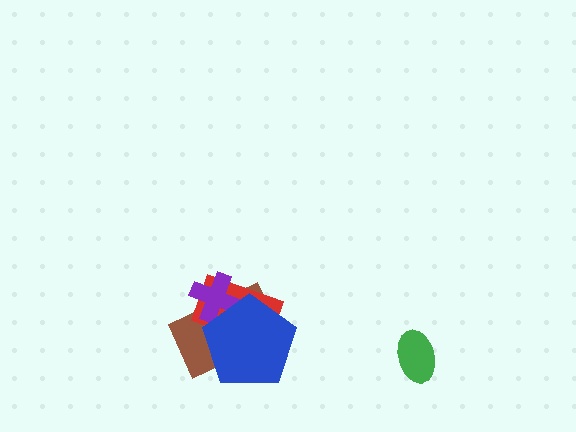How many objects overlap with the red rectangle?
3 objects overlap with the red rectangle.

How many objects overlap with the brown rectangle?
3 objects overlap with the brown rectangle.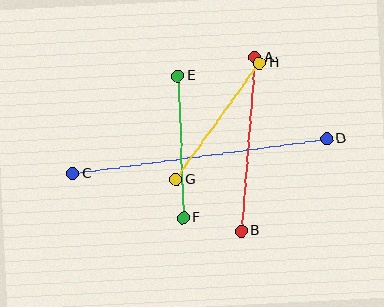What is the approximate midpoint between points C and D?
The midpoint is at approximately (200, 156) pixels.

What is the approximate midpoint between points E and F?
The midpoint is at approximately (181, 147) pixels.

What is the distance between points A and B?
The distance is approximately 174 pixels.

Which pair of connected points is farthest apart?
Points C and D are farthest apart.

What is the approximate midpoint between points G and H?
The midpoint is at approximately (218, 121) pixels.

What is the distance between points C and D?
The distance is approximately 257 pixels.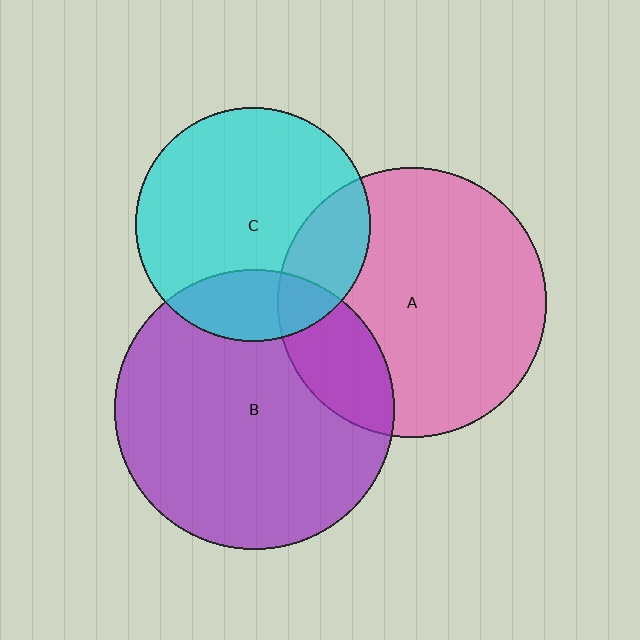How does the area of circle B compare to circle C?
Approximately 1.4 times.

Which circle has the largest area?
Circle B (purple).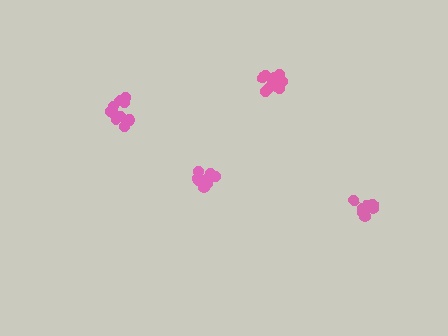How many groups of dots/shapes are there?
There are 4 groups.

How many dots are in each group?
Group 1: 9 dots, Group 2: 11 dots, Group 3: 10 dots, Group 4: 7 dots (37 total).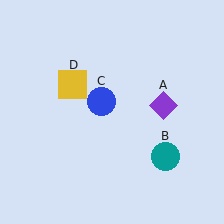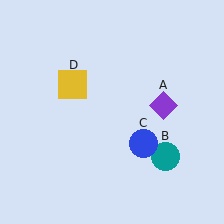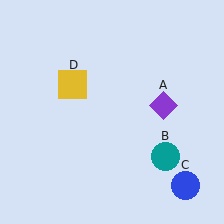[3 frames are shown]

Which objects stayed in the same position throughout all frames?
Purple diamond (object A) and teal circle (object B) and yellow square (object D) remained stationary.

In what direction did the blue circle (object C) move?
The blue circle (object C) moved down and to the right.